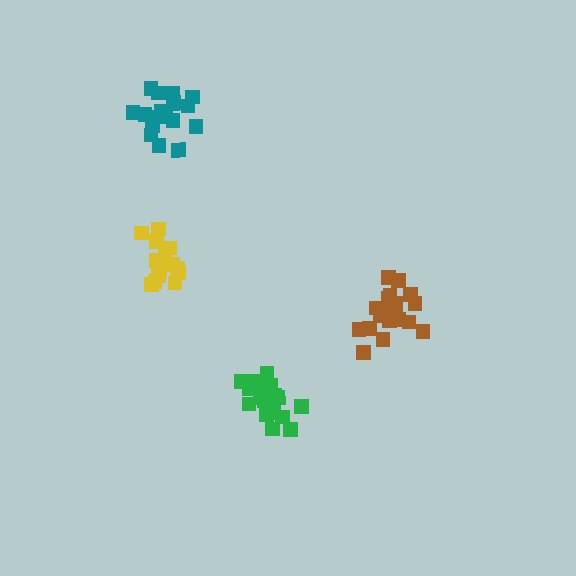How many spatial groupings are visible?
There are 4 spatial groupings.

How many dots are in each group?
Group 1: 20 dots, Group 2: 16 dots, Group 3: 18 dots, Group 4: 18 dots (72 total).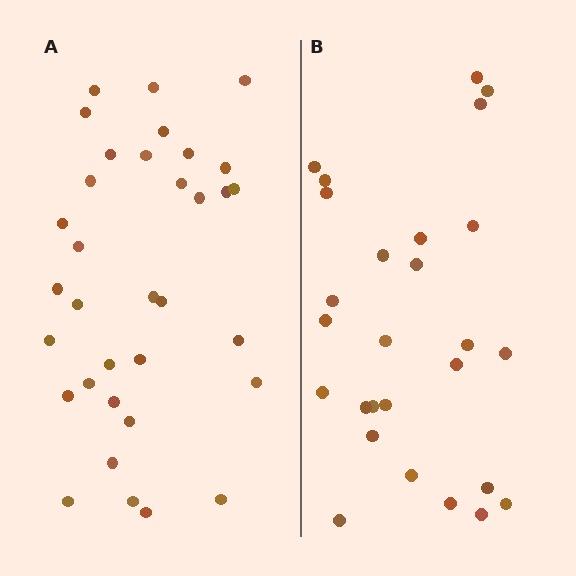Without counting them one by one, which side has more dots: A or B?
Region A (the left region) has more dots.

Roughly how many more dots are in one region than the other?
Region A has roughly 8 or so more dots than region B.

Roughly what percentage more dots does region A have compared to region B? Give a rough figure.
About 25% more.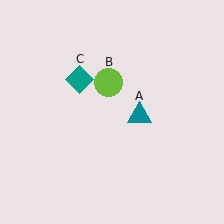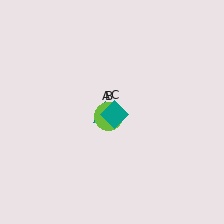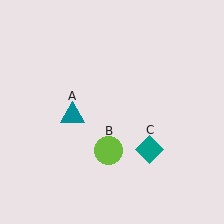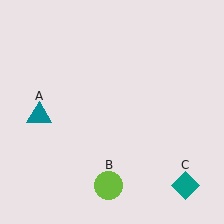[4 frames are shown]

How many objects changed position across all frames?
3 objects changed position: teal triangle (object A), lime circle (object B), teal diamond (object C).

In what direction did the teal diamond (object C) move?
The teal diamond (object C) moved down and to the right.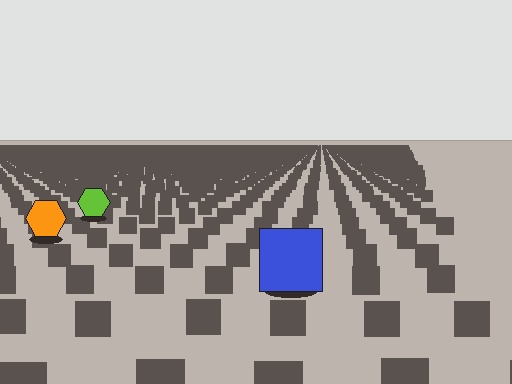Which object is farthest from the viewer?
The lime hexagon is farthest from the viewer. It appears smaller and the ground texture around it is denser.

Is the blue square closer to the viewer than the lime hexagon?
Yes. The blue square is closer — you can tell from the texture gradient: the ground texture is coarser near it.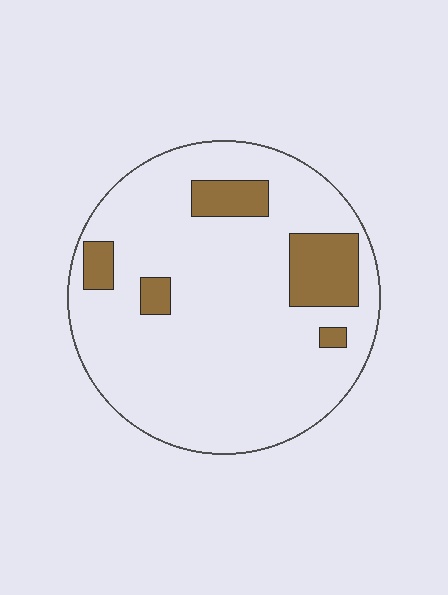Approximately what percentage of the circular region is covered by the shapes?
Approximately 15%.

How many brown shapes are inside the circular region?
5.